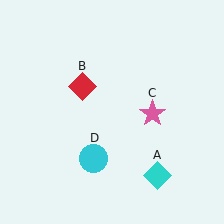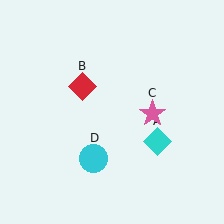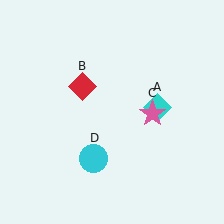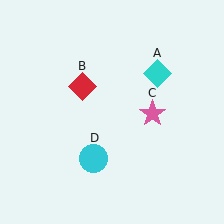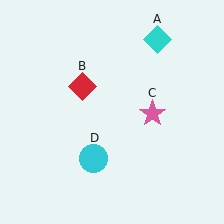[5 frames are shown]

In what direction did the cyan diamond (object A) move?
The cyan diamond (object A) moved up.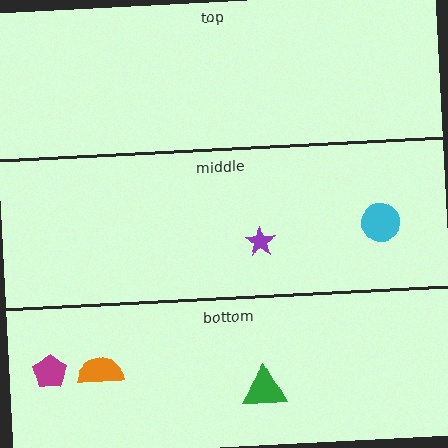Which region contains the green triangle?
The bottom region.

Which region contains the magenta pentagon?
The bottom region.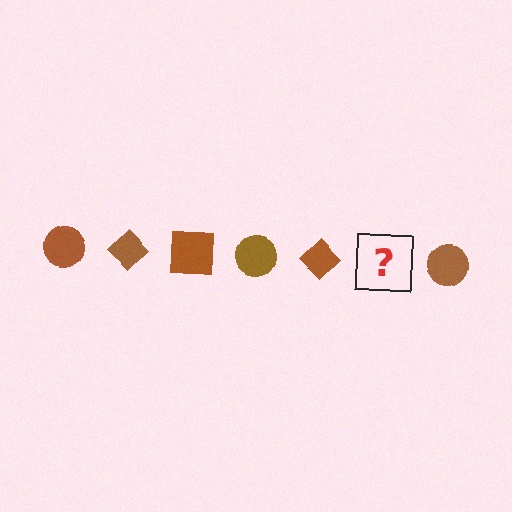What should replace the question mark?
The question mark should be replaced with a brown square.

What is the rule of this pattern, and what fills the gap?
The rule is that the pattern cycles through circle, diamond, square shapes in brown. The gap should be filled with a brown square.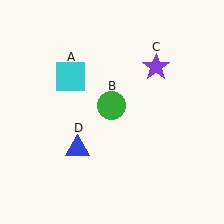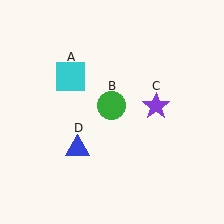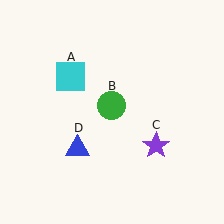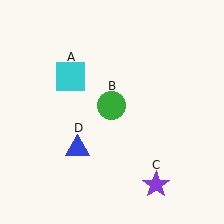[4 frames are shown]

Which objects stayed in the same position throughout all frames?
Cyan square (object A) and green circle (object B) and blue triangle (object D) remained stationary.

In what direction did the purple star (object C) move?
The purple star (object C) moved down.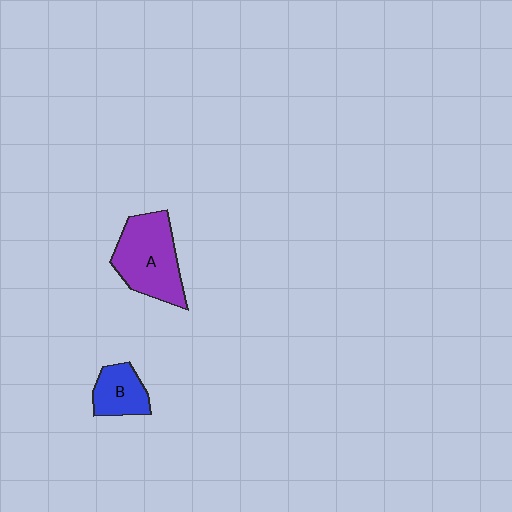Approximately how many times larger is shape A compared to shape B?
Approximately 2.0 times.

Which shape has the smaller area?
Shape B (blue).